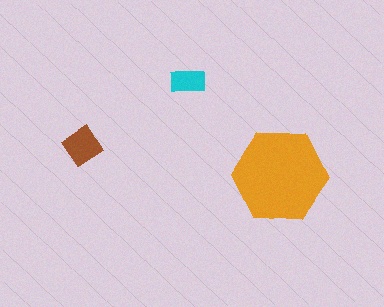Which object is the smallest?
The cyan rectangle.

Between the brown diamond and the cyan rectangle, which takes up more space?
The brown diamond.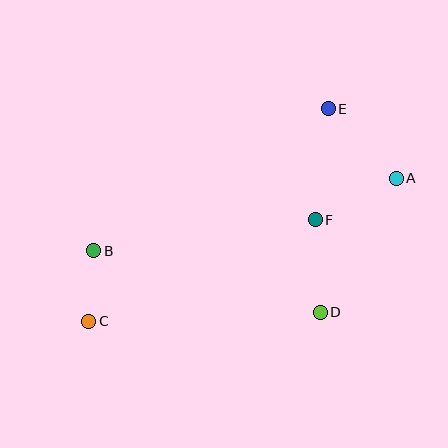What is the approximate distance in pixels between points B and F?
The distance between B and F is approximately 224 pixels.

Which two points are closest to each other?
Points B and C are closest to each other.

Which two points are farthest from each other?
Points A and C are farthest from each other.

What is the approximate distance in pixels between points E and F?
The distance between E and F is approximately 112 pixels.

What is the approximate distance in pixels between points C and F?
The distance between C and F is approximately 248 pixels.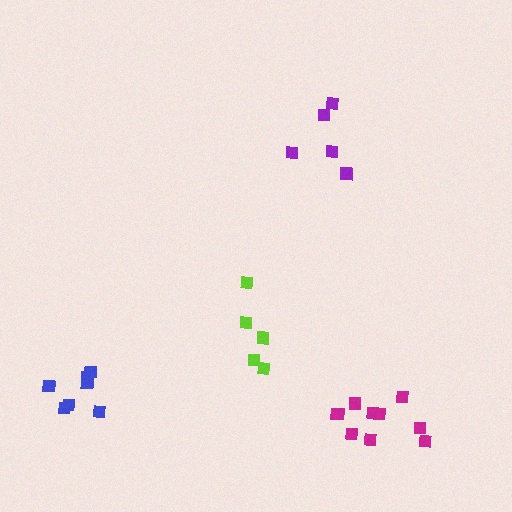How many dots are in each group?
Group 1: 5 dots, Group 2: 7 dots, Group 3: 10 dots, Group 4: 5 dots (27 total).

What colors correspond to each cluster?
The clusters are colored: lime, blue, magenta, purple.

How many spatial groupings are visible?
There are 4 spatial groupings.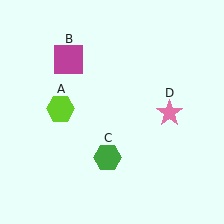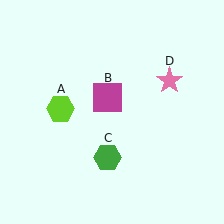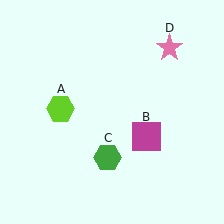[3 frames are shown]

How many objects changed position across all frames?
2 objects changed position: magenta square (object B), pink star (object D).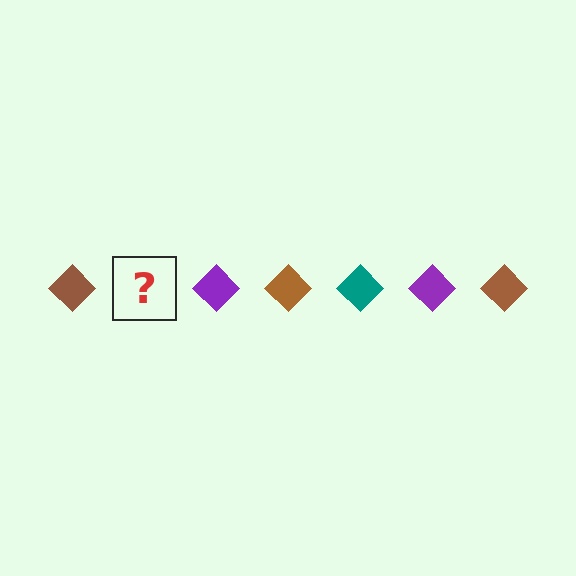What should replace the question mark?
The question mark should be replaced with a teal diamond.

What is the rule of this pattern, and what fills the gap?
The rule is that the pattern cycles through brown, teal, purple diamonds. The gap should be filled with a teal diamond.